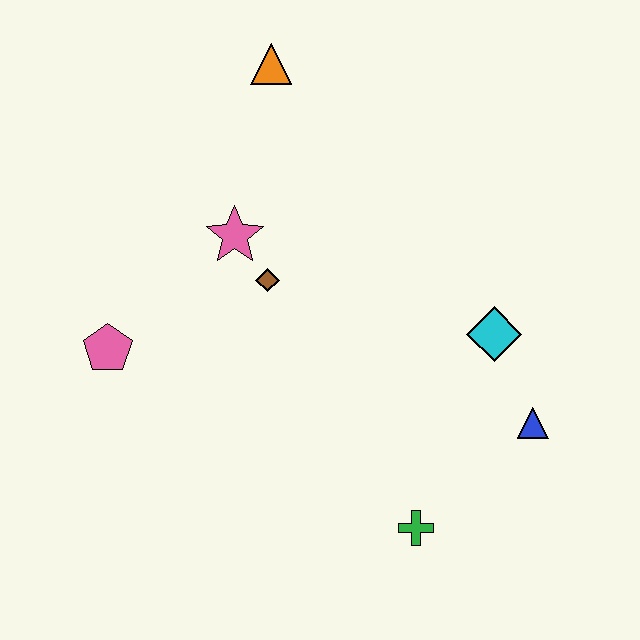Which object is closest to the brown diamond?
The pink star is closest to the brown diamond.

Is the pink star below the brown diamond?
No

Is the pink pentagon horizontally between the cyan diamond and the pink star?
No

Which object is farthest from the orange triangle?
The green cross is farthest from the orange triangle.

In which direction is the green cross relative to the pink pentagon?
The green cross is to the right of the pink pentagon.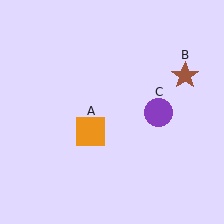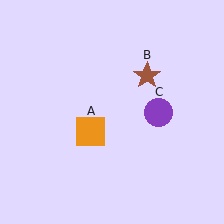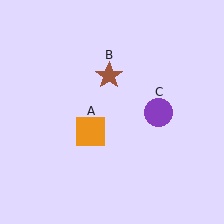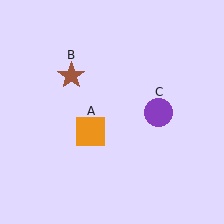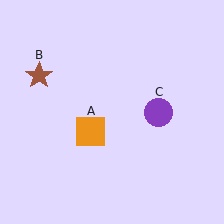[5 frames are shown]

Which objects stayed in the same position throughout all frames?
Orange square (object A) and purple circle (object C) remained stationary.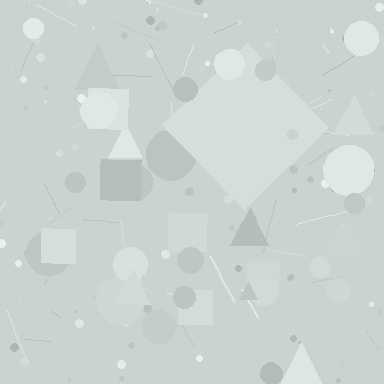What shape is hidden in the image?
A diamond is hidden in the image.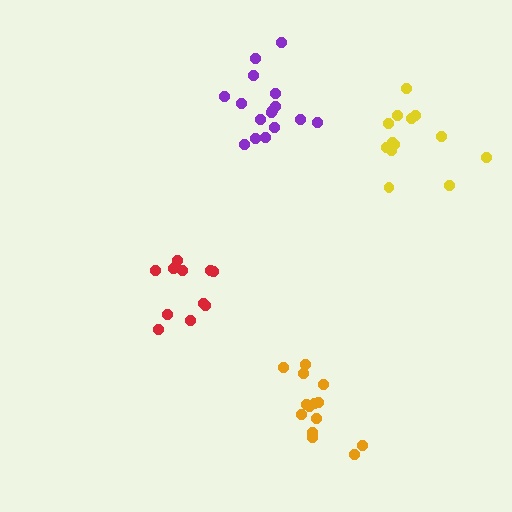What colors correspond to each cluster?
The clusters are colored: purple, red, yellow, orange.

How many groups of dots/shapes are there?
There are 4 groups.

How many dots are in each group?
Group 1: 16 dots, Group 2: 11 dots, Group 3: 13 dots, Group 4: 14 dots (54 total).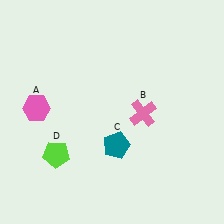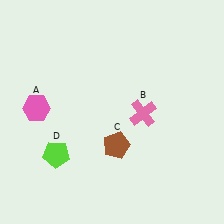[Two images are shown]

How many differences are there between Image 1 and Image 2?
There is 1 difference between the two images.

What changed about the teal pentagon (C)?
In Image 1, C is teal. In Image 2, it changed to brown.